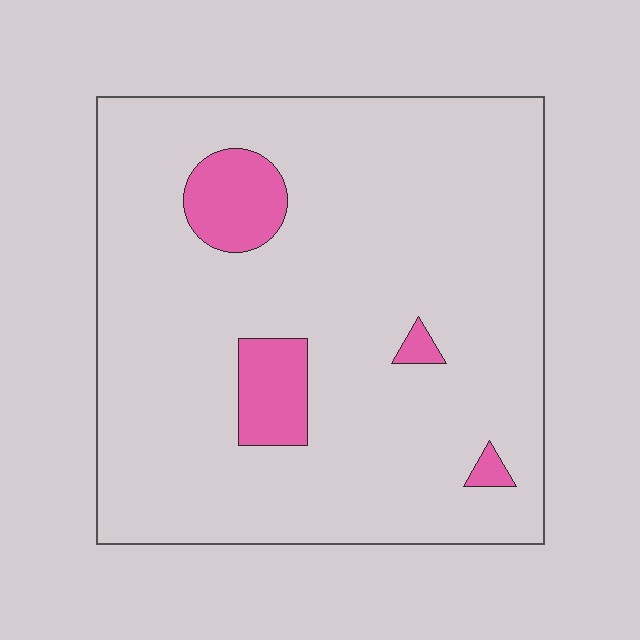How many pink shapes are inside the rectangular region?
4.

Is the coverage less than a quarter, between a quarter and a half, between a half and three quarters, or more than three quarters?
Less than a quarter.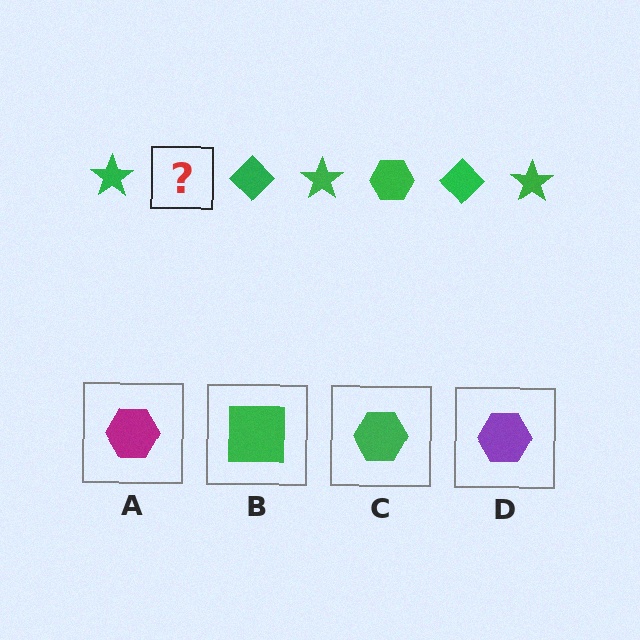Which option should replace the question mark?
Option C.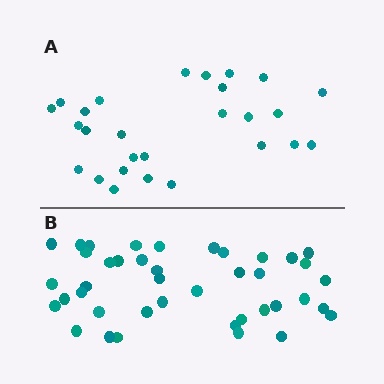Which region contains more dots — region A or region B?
Region B (the bottom region) has more dots.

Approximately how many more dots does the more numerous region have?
Region B has approximately 15 more dots than region A.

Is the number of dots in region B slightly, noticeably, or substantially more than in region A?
Region B has substantially more. The ratio is roughly 1.5 to 1.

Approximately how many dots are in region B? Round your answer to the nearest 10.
About 40 dots. (The exact count is 41, which rounds to 40.)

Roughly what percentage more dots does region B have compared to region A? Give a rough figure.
About 50% more.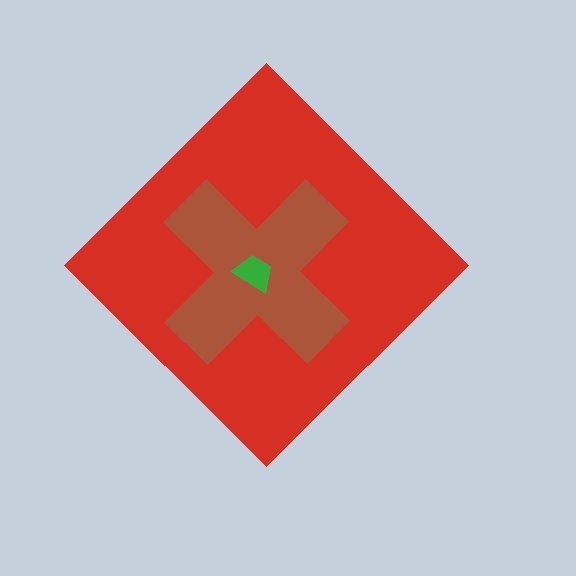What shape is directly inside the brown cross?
The green trapezoid.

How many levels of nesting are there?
3.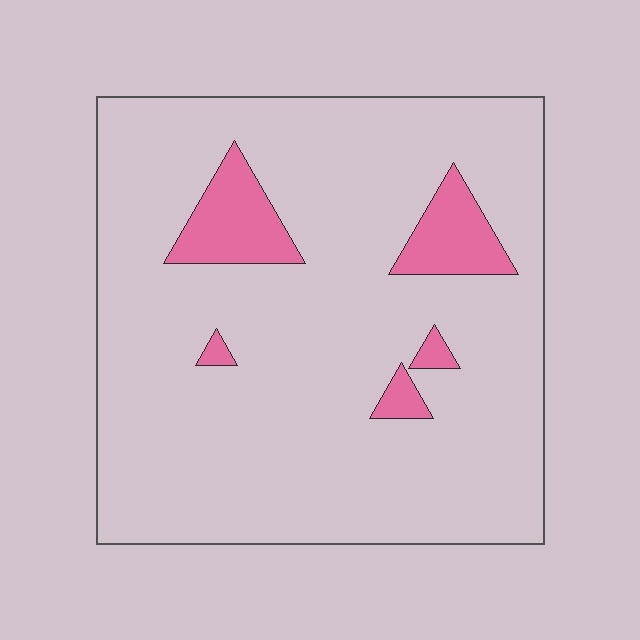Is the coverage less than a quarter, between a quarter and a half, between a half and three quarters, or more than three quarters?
Less than a quarter.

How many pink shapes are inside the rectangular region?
5.